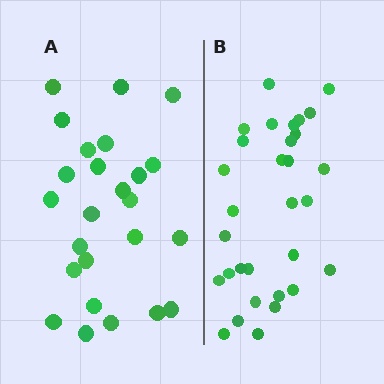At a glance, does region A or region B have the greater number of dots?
Region B (the right region) has more dots.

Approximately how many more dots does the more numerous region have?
Region B has about 6 more dots than region A.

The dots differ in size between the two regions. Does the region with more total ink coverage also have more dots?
No. Region A has more total ink coverage because its dots are larger, but region B actually contains more individual dots. Total area can be misleading — the number of items is what matters here.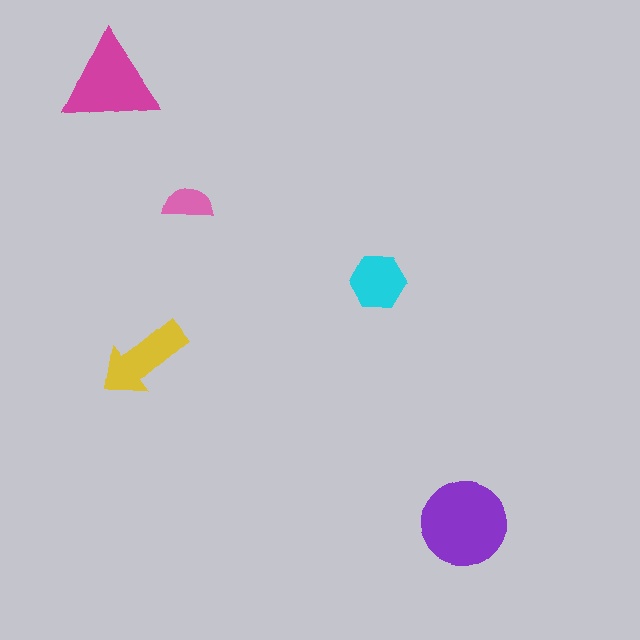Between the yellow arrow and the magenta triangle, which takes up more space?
The magenta triangle.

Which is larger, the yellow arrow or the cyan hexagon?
The yellow arrow.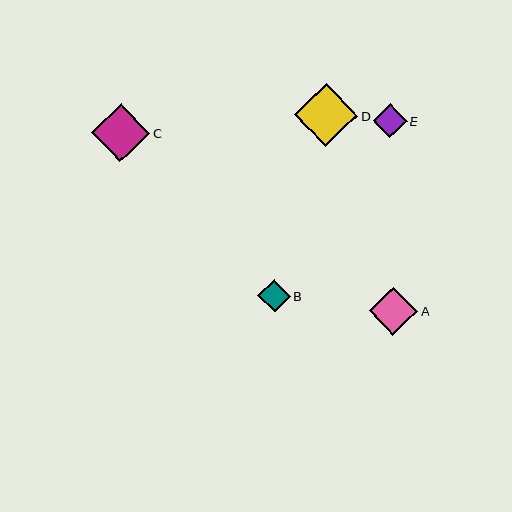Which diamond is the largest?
Diamond D is the largest with a size of approximately 63 pixels.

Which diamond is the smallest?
Diamond B is the smallest with a size of approximately 33 pixels.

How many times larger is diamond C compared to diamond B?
Diamond C is approximately 1.8 times the size of diamond B.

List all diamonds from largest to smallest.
From largest to smallest: D, C, A, E, B.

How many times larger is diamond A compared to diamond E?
Diamond A is approximately 1.4 times the size of diamond E.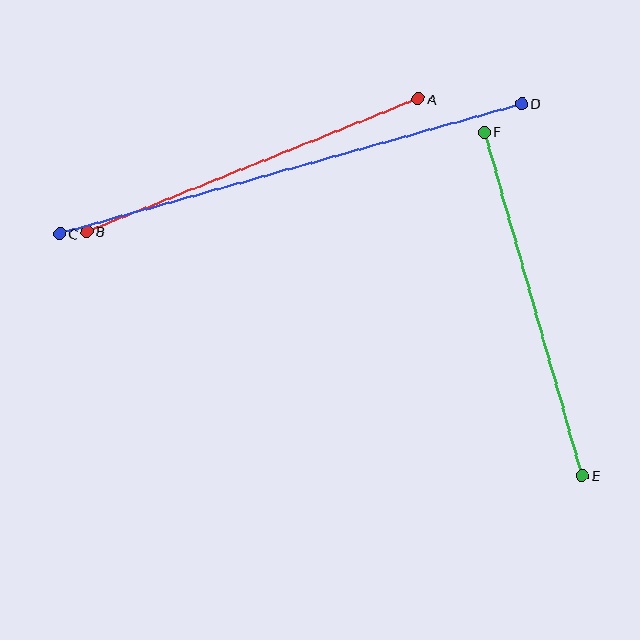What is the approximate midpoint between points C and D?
The midpoint is at approximately (291, 169) pixels.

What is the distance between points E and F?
The distance is approximately 357 pixels.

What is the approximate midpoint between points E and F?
The midpoint is at approximately (533, 304) pixels.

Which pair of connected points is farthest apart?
Points C and D are farthest apart.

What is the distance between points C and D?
The distance is approximately 480 pixels.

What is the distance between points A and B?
The distance is approximately 357 pixels.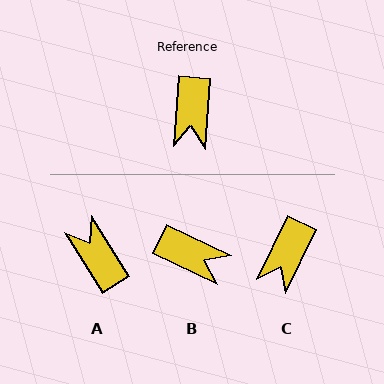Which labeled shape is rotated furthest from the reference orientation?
A, about 144 degrees away.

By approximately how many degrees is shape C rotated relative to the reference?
Approximately 22 degrees clockwise.